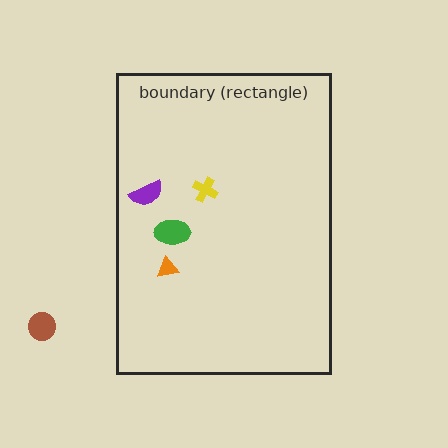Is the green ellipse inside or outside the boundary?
Inside.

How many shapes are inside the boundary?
4 inside, 1 outside.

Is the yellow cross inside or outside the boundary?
Inside.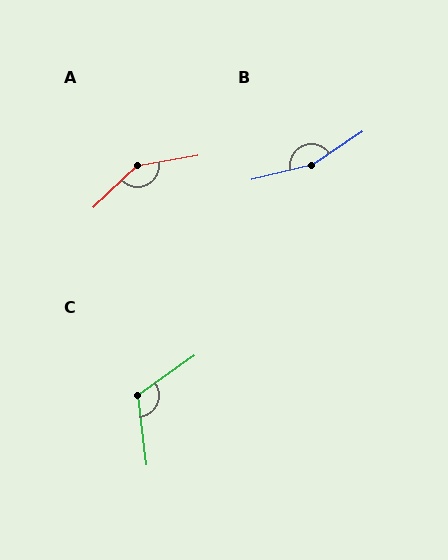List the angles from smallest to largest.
C (118°), A (146°), B (160°).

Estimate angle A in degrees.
Approximately 146 degrees.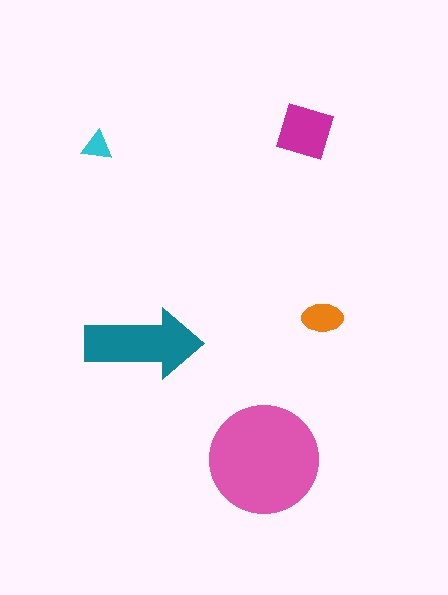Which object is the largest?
The pink circle.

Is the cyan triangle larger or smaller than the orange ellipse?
Smaller.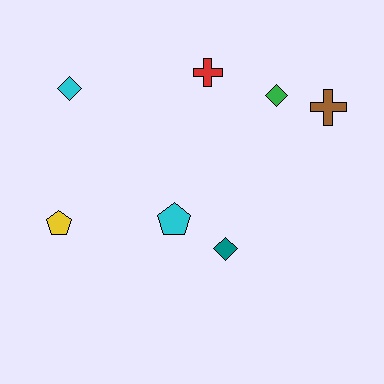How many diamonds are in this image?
There are 3 diamonds.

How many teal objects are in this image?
There is 1 teal object.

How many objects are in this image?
There are 7 objects.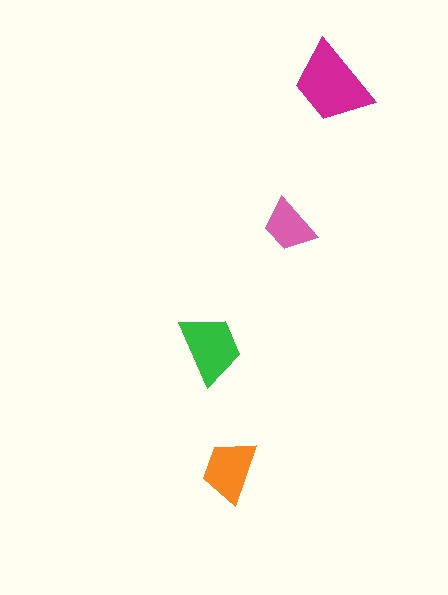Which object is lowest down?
The orange trapezoid is bottommost.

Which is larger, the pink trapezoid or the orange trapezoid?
The orange one.